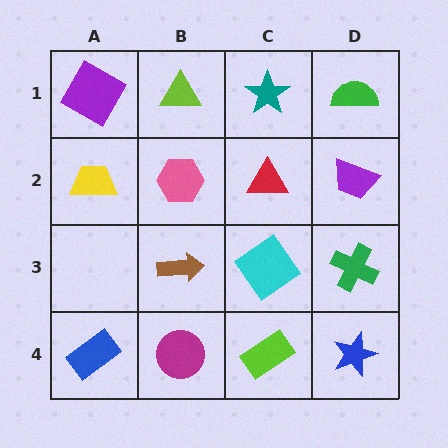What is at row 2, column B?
A pink hexagon.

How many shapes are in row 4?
4 shapes.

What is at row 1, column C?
A teal star.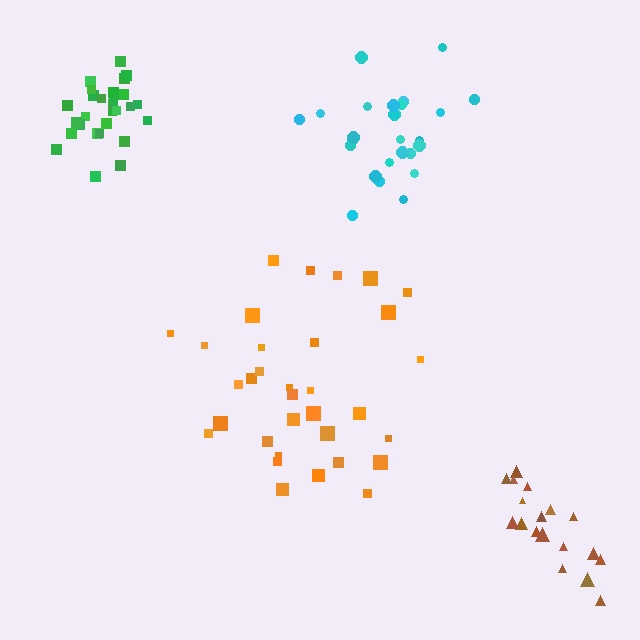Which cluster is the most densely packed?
Green.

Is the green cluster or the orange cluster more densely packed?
Green.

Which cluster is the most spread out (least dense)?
Orange.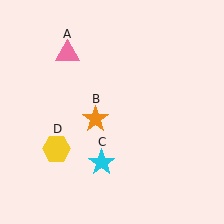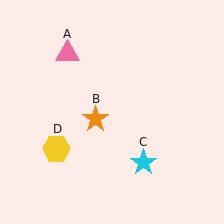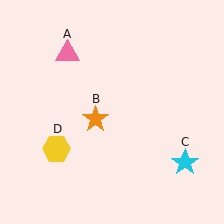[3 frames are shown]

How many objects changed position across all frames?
1 object changed position: cyan star (object C).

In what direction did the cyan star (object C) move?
The cyan star (object C) moved right.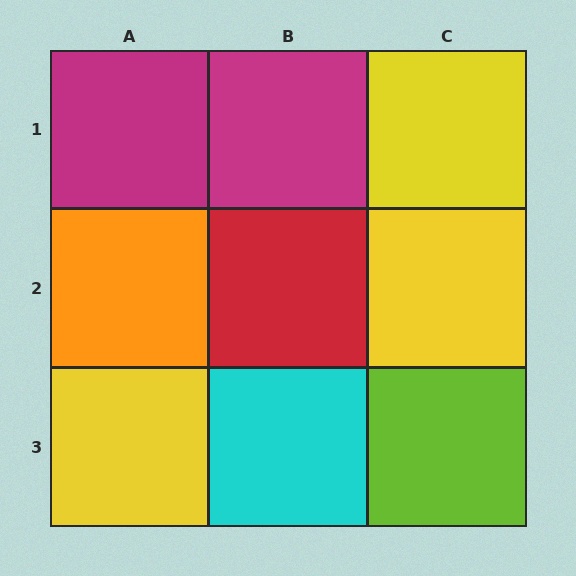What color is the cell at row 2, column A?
Orange.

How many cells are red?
1 cell is red.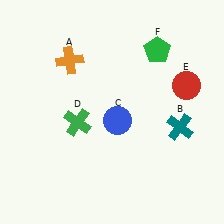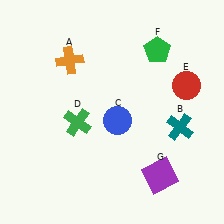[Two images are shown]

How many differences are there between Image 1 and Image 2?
There is 1 difference between the two images.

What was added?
A purple square (G) was added in Image 2.